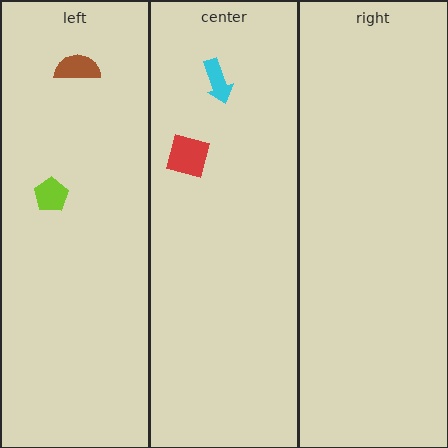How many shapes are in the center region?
2.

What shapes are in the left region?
The lime pentagon, the brown semicircle.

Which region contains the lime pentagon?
The left region.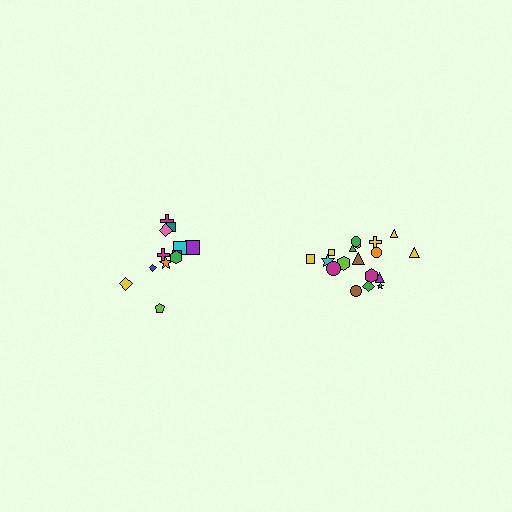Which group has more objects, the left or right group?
The right group.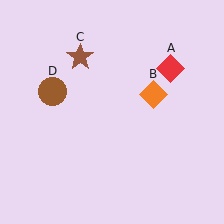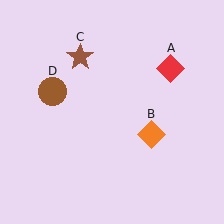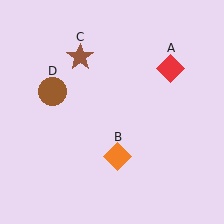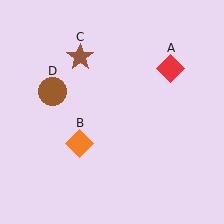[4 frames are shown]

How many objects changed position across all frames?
1 object changed position: orange diamond (object B).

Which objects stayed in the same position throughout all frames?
Red diamond (object A) and brown star (object C) and brown circle (object D) remained stationary.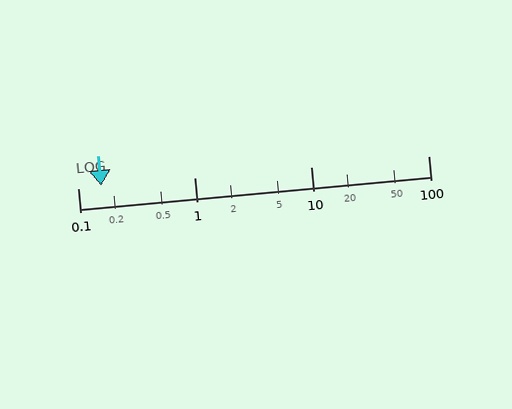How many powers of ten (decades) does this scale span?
The scale spans 3 decades, from 0.1 to 100.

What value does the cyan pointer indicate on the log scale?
The pointer indicates approximately 0.16.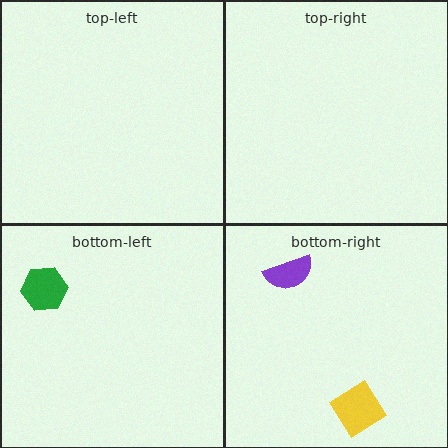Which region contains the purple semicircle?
The bottom-right region.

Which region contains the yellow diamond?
The bottom-right region.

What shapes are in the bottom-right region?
The yellow diamond, the purple semicircle.